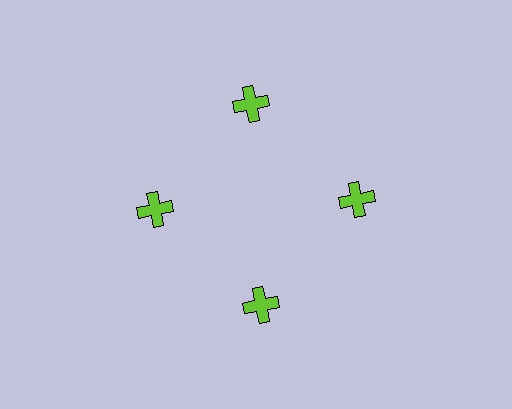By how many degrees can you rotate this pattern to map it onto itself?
The pattern maps onto itself every 90 degrees of rotation.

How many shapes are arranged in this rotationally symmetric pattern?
There are 4 shapes, arranged in 4 groups of 1.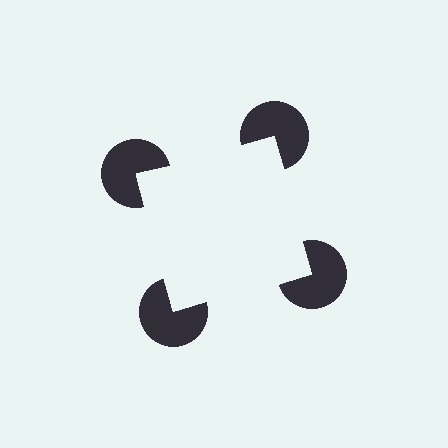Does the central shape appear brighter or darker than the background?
It typically appears slightly brighter than the background, even though no actual brightness change is drawn.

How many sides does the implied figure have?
4 sides.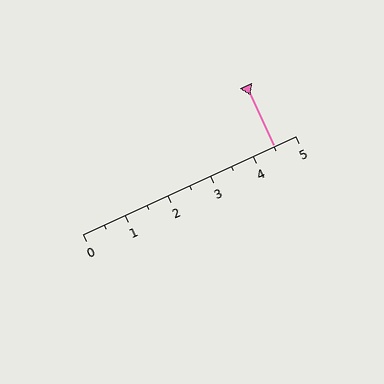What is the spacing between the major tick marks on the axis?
The major ticks are spaced 1 apart.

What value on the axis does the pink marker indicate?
The marker indicates approximately 4.5.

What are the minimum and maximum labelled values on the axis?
The axis runs from 0 to 5.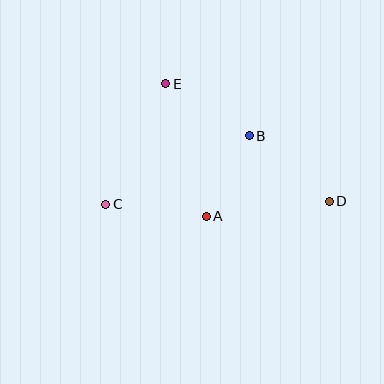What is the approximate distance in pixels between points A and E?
The distance between A and E is approximately 139 pixels.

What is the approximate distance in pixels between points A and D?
The distance between A and D is approximately 124 pixels.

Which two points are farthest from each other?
Points C and D are farthest from each other.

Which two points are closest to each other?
Points A and B are closest to each other.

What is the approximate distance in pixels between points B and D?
The distance between B and D is approximately 103 pixels.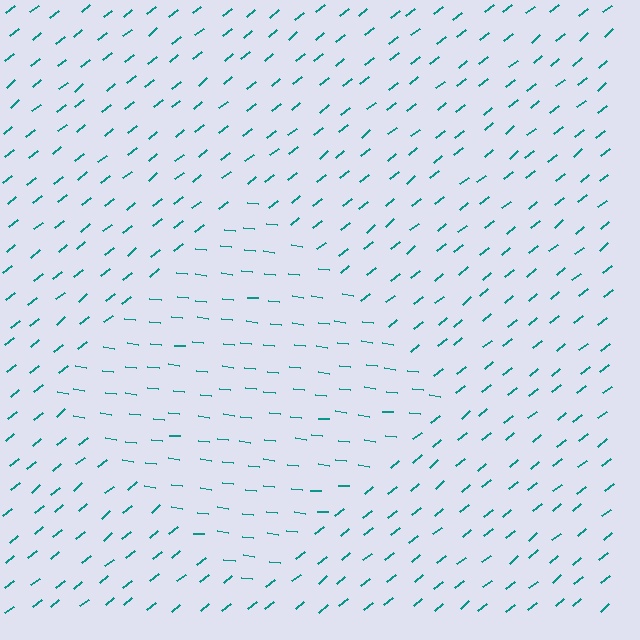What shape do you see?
I see a diamond.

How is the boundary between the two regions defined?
The boundary is defined purely by a change in line orientation (approximately 45 degrees difference). All lines are the same color and thickness.